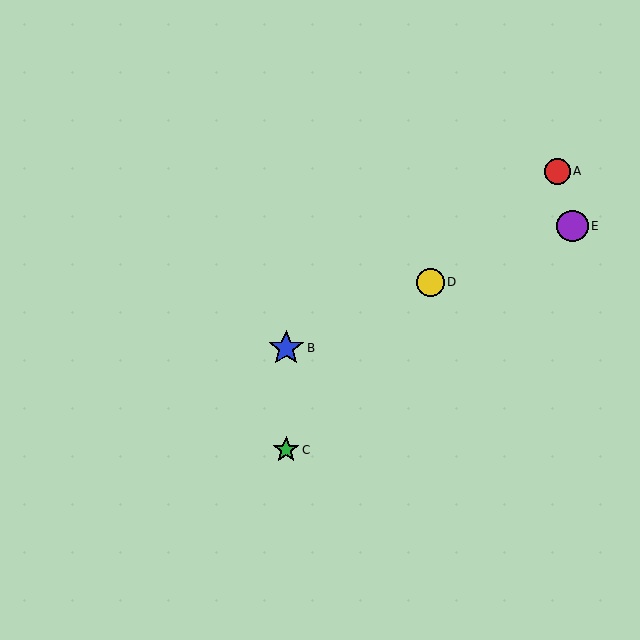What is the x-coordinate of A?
Object A is at x≈557.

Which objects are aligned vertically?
Objects B, C are aligned vertically.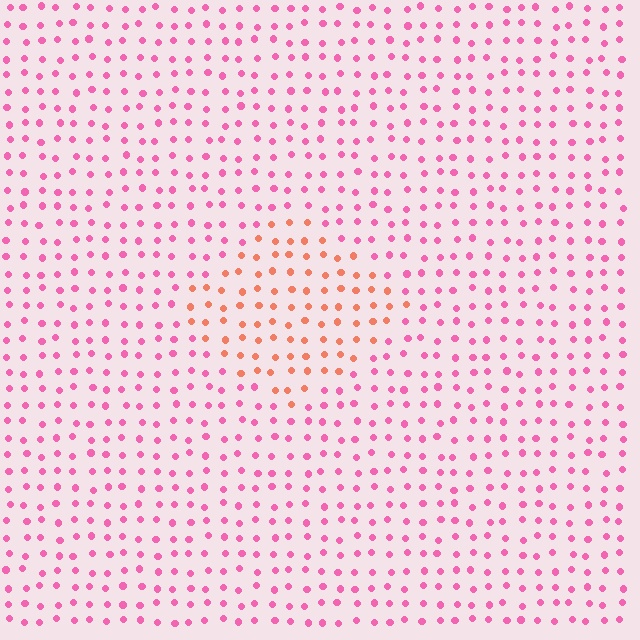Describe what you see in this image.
The image is filled with small pink elements in a uniform arrangement. A diamond-shaped region is visible where the elements are tinted to a slightly different hue, forming a subtle color boundary.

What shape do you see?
I see a diamond.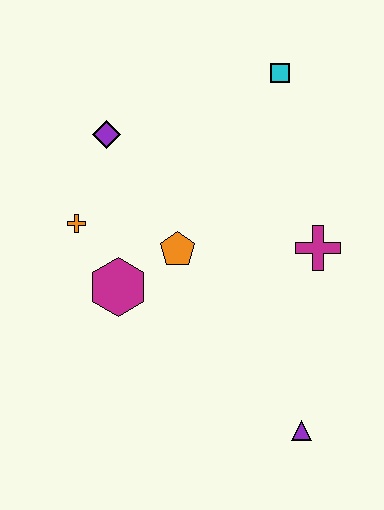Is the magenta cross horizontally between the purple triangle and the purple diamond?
No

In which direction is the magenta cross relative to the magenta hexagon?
The magenta cross is to the right of the magenta hexagon.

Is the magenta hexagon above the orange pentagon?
No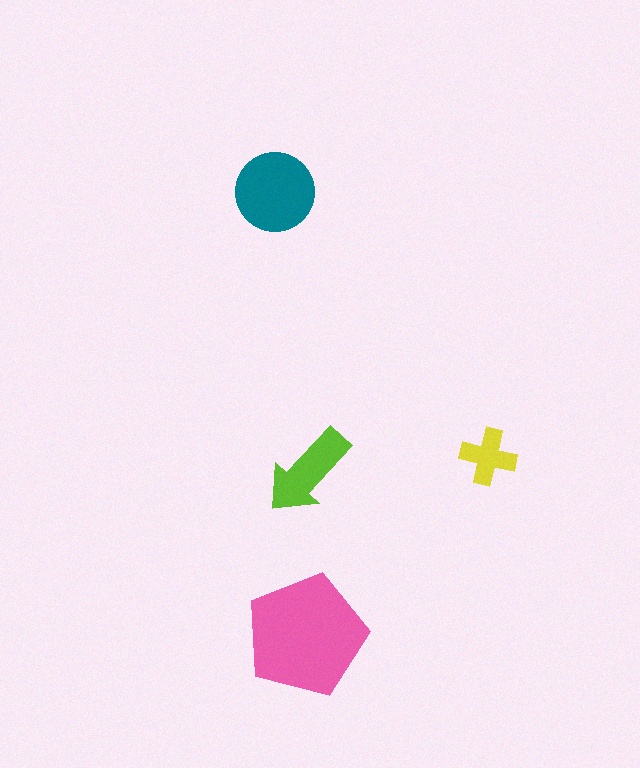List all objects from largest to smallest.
The pink pentagon, the teal circle, the lime arrow, the yellow cross.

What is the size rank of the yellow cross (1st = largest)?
4th.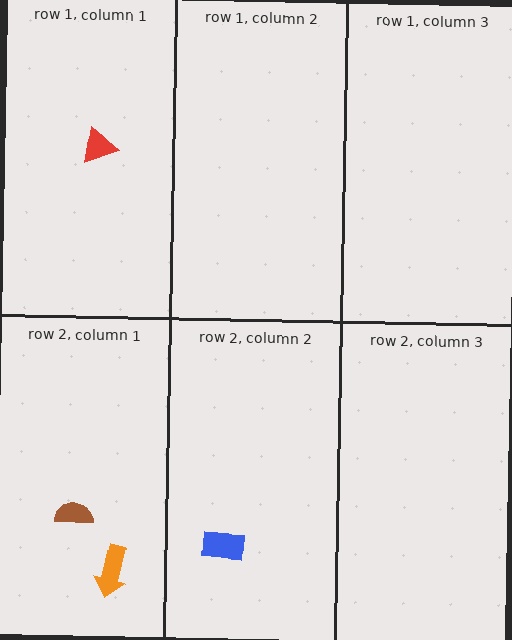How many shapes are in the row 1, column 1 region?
1.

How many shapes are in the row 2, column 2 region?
1.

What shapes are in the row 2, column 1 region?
The orange arrow, the brown semicircle.